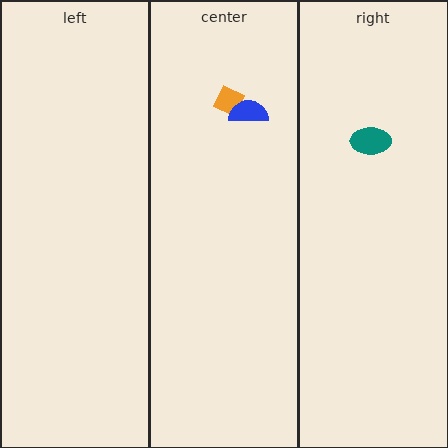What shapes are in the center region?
The orange diamond, the blue semicircle.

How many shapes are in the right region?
1.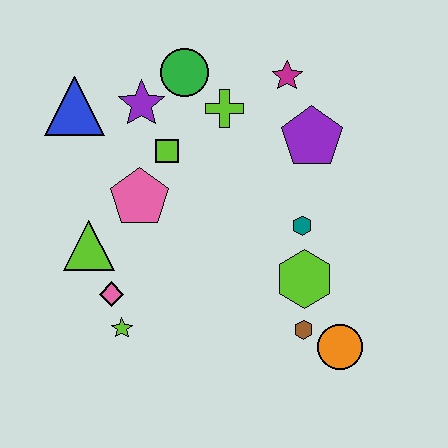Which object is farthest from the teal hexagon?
The blue triangle is farthest from the teal hexagon.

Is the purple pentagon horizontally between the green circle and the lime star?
No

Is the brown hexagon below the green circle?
Yes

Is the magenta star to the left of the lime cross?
No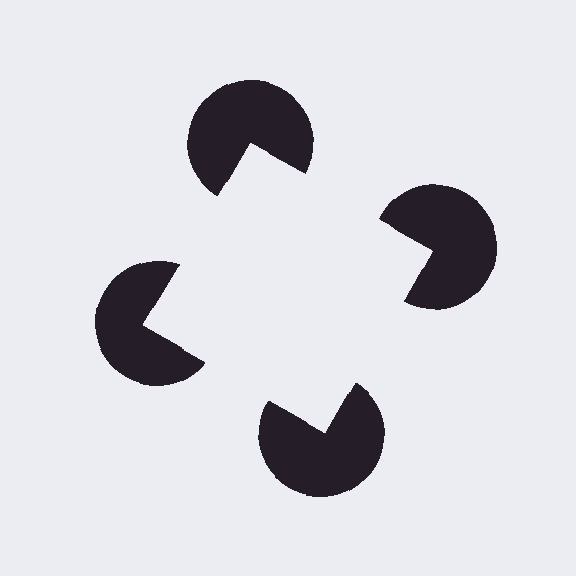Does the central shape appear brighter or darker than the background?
It typically appears slightly brighter than the background, even though no actual brightness change is drawn.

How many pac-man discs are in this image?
There are 4 — one at each vertex of the illusory square.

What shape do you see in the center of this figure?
An illusory square — its edges are inferred from the aligned wedge cuts in the pac-man discs, not physically drawn.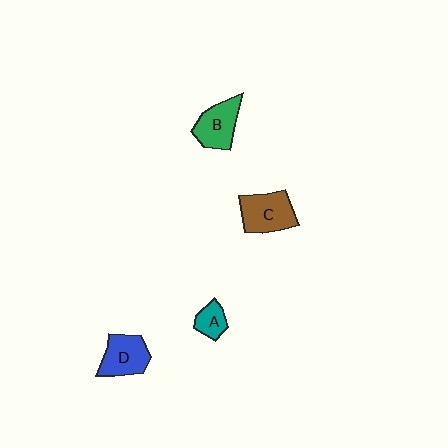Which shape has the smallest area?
Shape A (teal).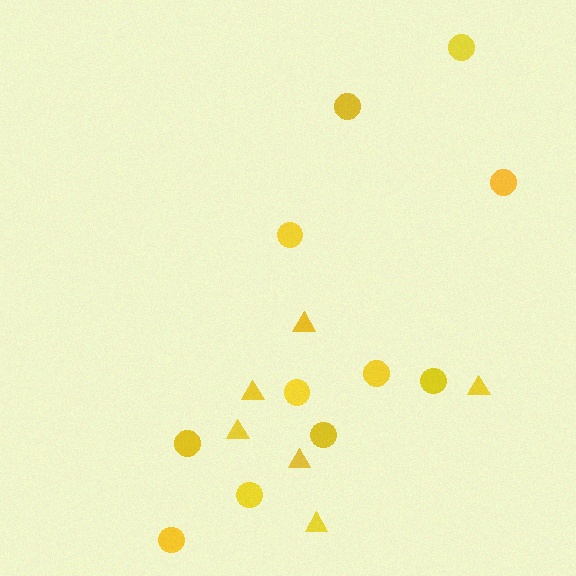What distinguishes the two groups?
There are 2 groups: one group of triangles (6) and one group of circles (11).